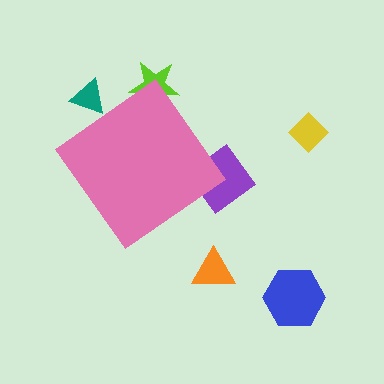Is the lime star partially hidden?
Yes, the lime star is partially hidden behind the pink diamond.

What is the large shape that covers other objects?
A pink diamond.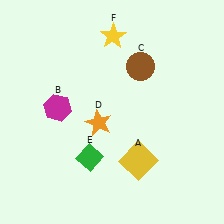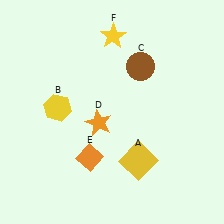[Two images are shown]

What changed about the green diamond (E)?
In Image 1, E is green. In Image 2, it changed to orange.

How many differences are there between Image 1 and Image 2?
There are 2 differences between the two images.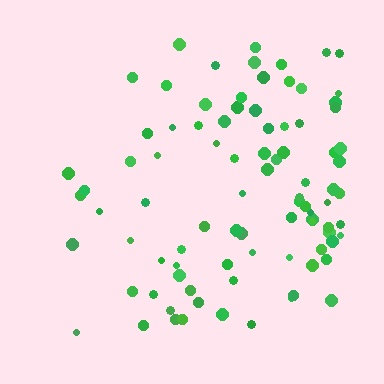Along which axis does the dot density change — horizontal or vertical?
Horizontal.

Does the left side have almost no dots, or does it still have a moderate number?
Still a moderate number, just noticeably fewer than the right.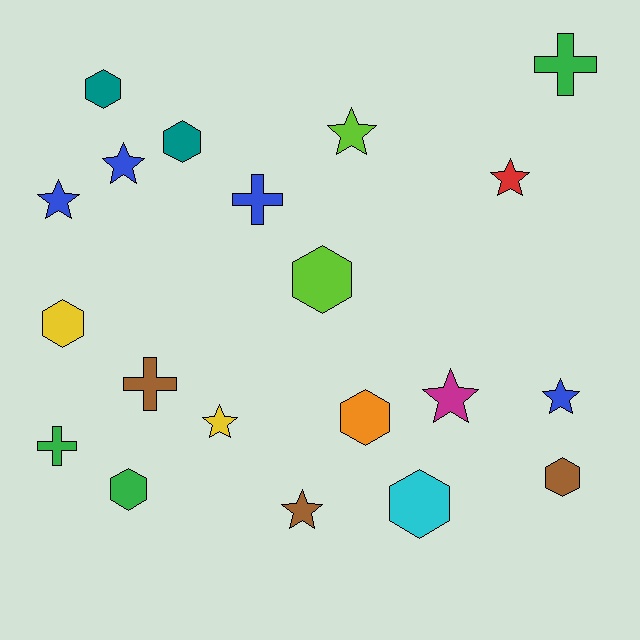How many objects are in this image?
There are 20 objects.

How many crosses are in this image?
There are 4 crosses.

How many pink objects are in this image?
There are no pink objects.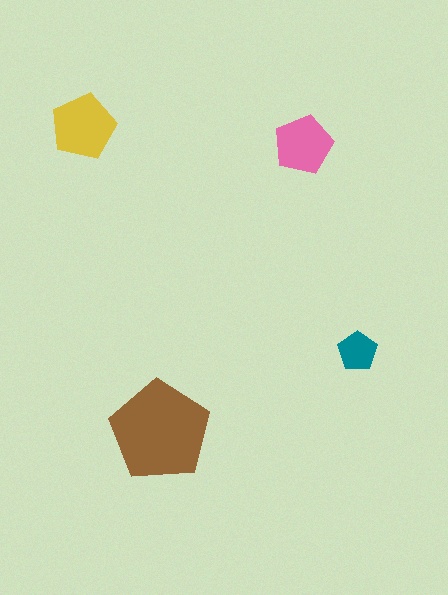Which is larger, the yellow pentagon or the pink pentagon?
The yellow one.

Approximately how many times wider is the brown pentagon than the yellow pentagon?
About 1.5 times wider.